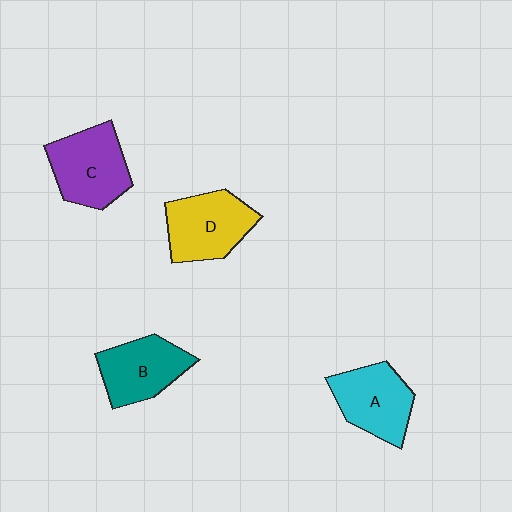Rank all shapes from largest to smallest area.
From largest to smallest: C (purple), D (yellow), A (cyan), B (teal).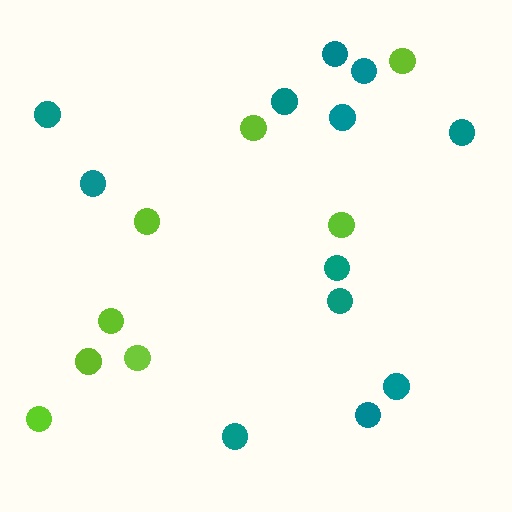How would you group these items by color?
There are 2 groups: one group of lime circles (8) and one group of teal circles (12).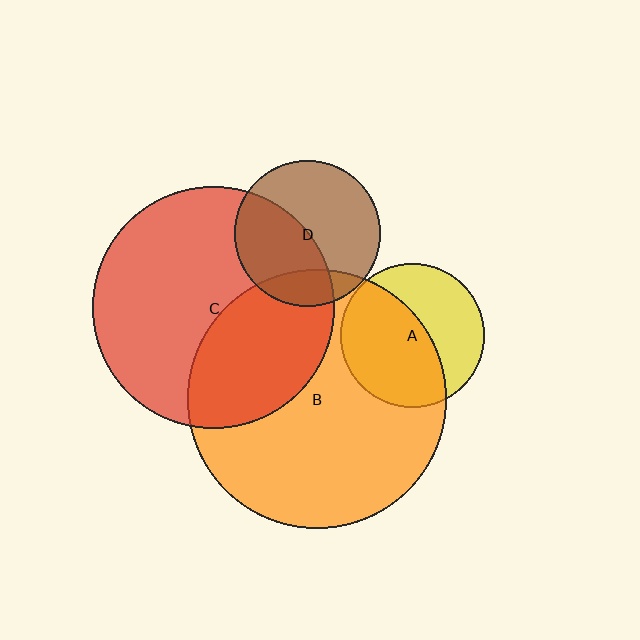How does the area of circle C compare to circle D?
Approximately 2.7 times.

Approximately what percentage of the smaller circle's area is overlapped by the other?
Approximately 35%.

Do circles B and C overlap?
Yes.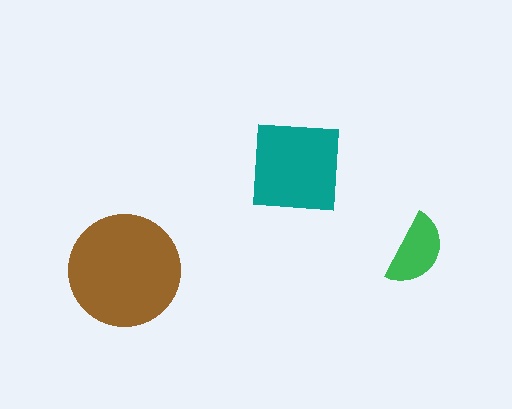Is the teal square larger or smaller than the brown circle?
Smaller.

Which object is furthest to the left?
The brown circle is leftmost.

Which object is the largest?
The brown circle.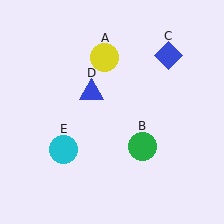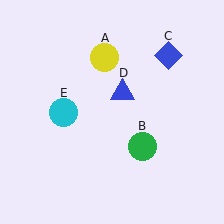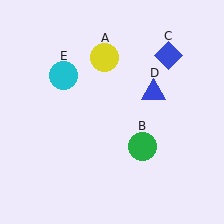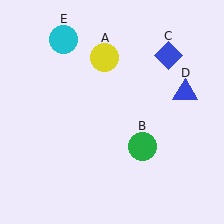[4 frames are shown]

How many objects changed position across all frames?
2 objects changed position: blue triangle (object D), cyan circle (object E).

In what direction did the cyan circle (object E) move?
The cyan circle (object E) moved up.